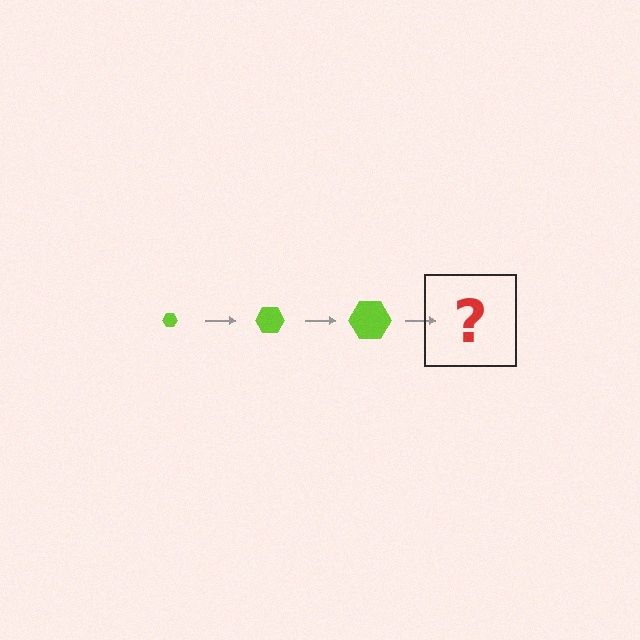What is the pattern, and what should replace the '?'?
The pattern is that the hexagon gets progressively larger each step. The '?' should be a lime hexagon, larger than the previous one.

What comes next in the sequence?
The next element should be a lime hexagon, larger than the previous one.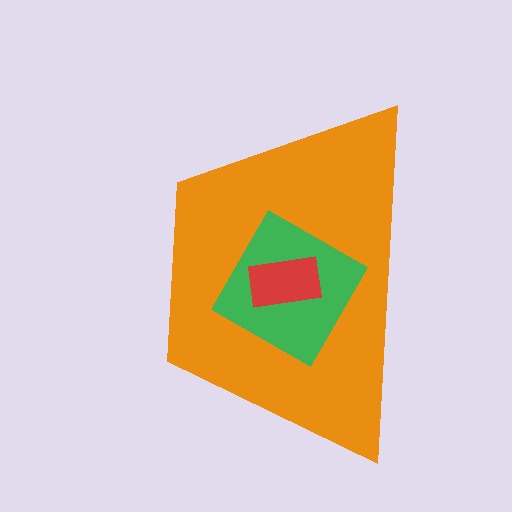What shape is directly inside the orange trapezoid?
The green diamond.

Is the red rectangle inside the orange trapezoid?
Yes.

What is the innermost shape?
The red rectangle.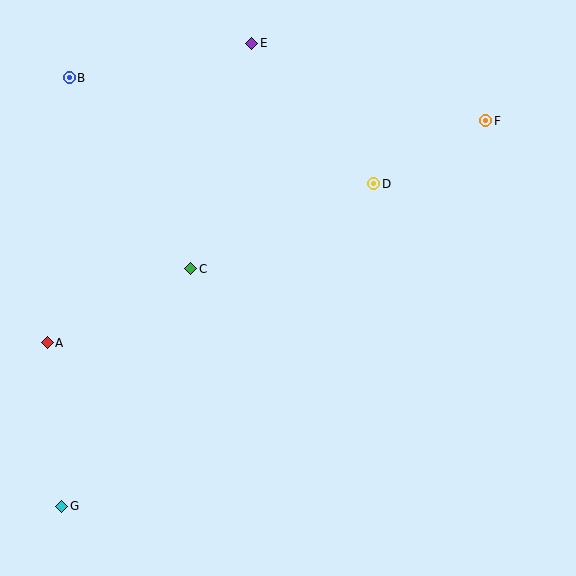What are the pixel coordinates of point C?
Point C is at (191, 269).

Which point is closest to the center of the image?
Point C at (191, 269) is closest to the center.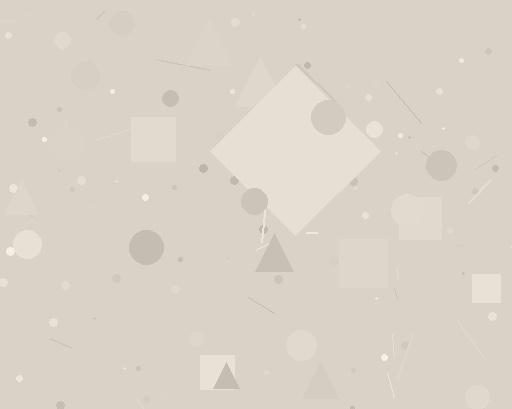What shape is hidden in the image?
A diamond is hidden in the image.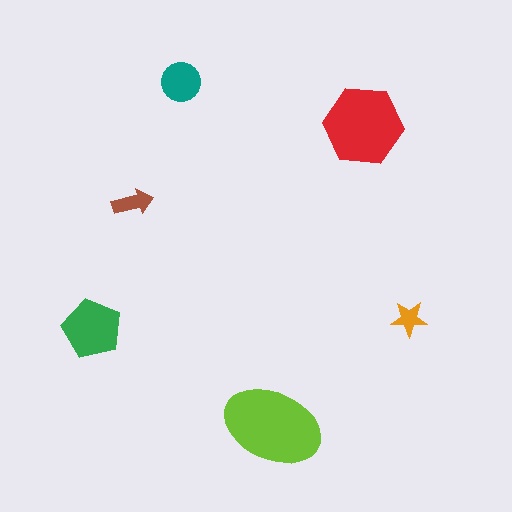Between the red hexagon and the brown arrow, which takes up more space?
The red hexagon.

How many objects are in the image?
There are 6 objects in the image.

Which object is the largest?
The lime ellipse.